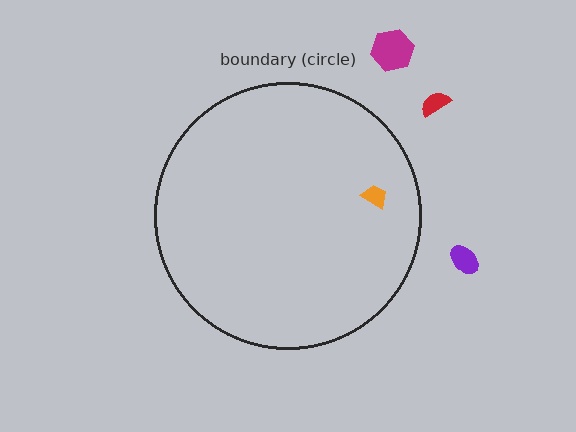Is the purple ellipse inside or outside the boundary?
Outside.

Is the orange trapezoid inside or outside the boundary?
Inside.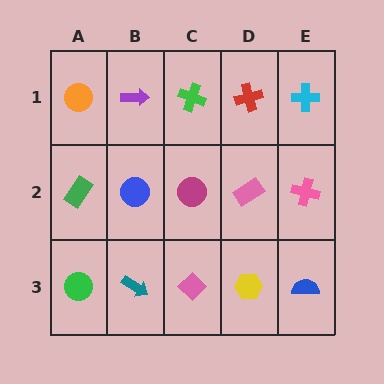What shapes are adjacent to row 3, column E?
A pink cross (row 2, column E), a yellow hexagon (row 3, column D).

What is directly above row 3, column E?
A pink cross.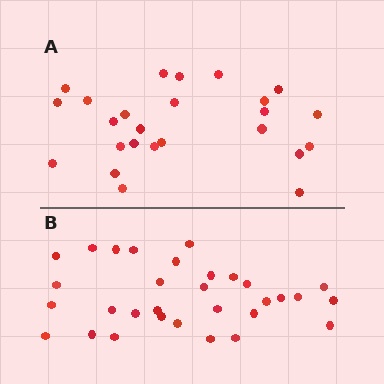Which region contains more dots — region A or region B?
Region B (the bottom region) has more dots.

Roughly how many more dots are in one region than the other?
Region B has about 6 more dots than region A.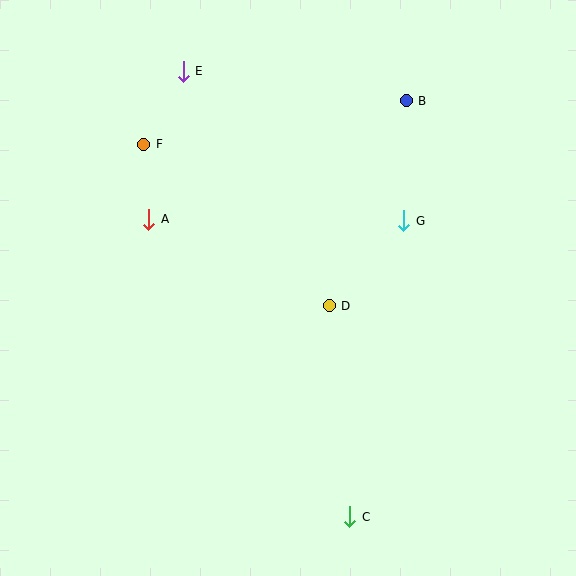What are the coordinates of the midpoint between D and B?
The midpoint between D and B is at (368, 203).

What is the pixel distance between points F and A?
The distance between F and A is 76 pixels.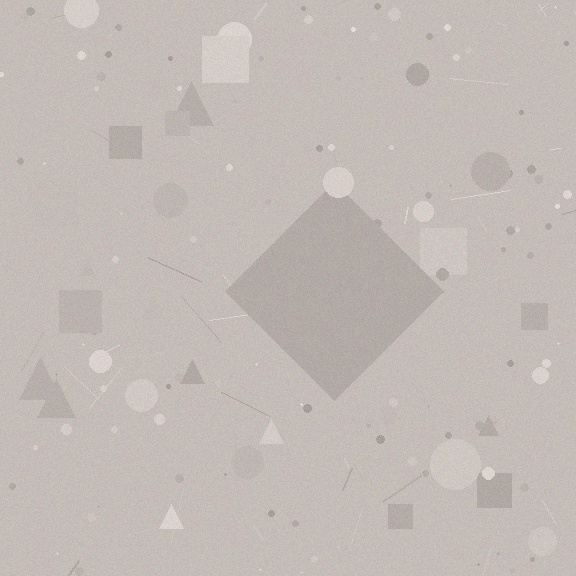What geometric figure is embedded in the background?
A diamond is embedded in the background.